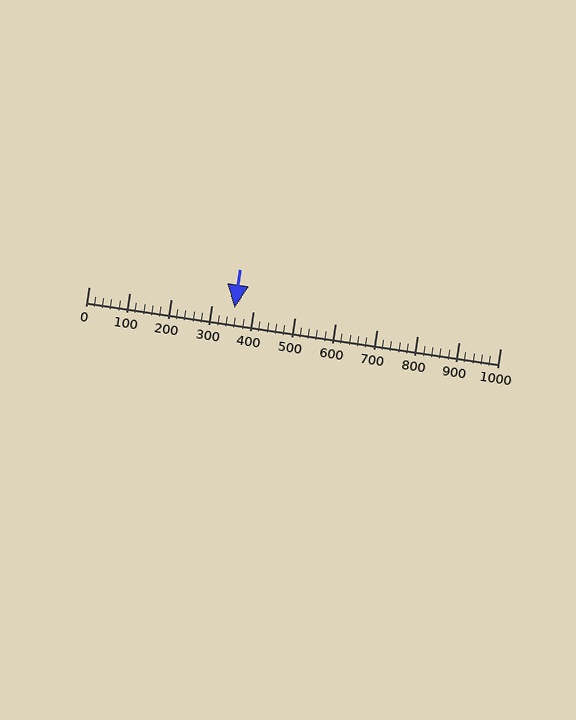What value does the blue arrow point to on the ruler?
The blue arrow points to approximately 355.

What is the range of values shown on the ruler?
The ruler shows values from 0 to 1000.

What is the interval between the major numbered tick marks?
The major tick marks are spaced 100 units apart.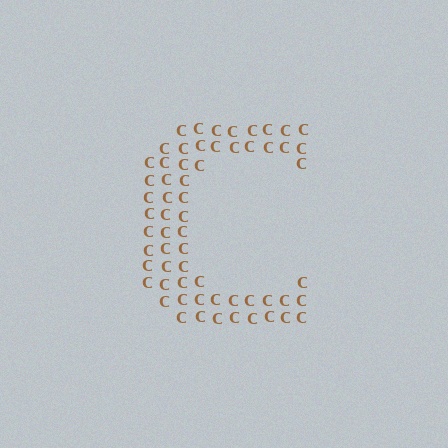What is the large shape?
The large shape is the letter C.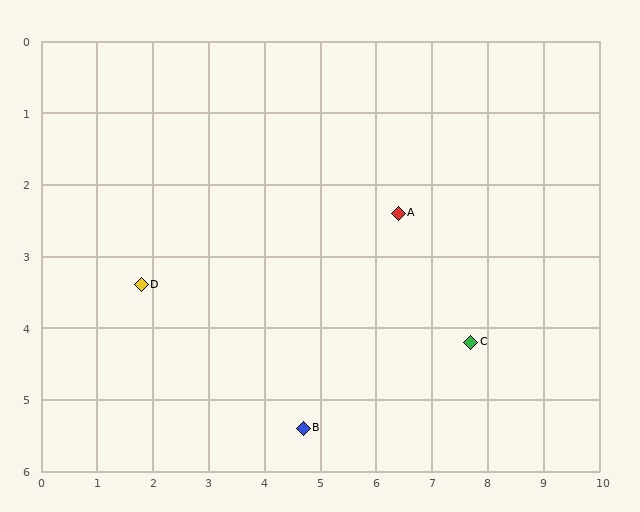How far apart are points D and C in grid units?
Points D and C are about 6.0 grid units apart.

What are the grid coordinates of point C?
Point C is at approximately (7.7, 4.2).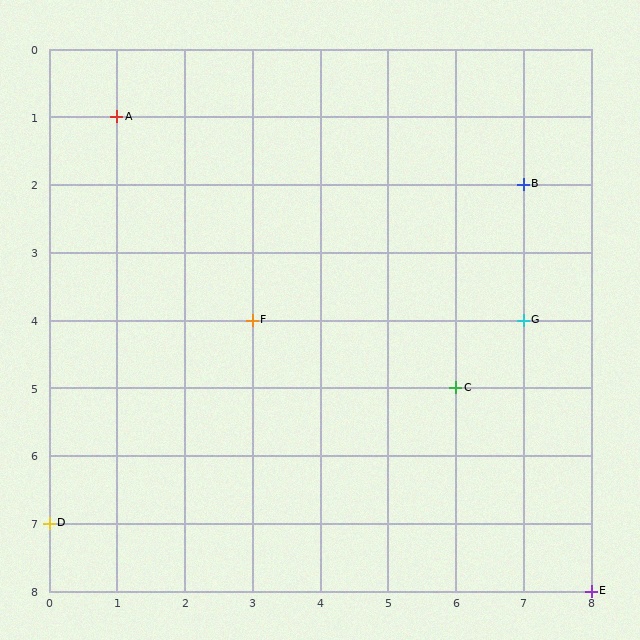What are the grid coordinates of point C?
Point C is at grid coordinates (6, 5).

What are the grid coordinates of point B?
Point B is at grid coordinates (7, 2).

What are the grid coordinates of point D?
Point D is at grid coordinates (0, 7).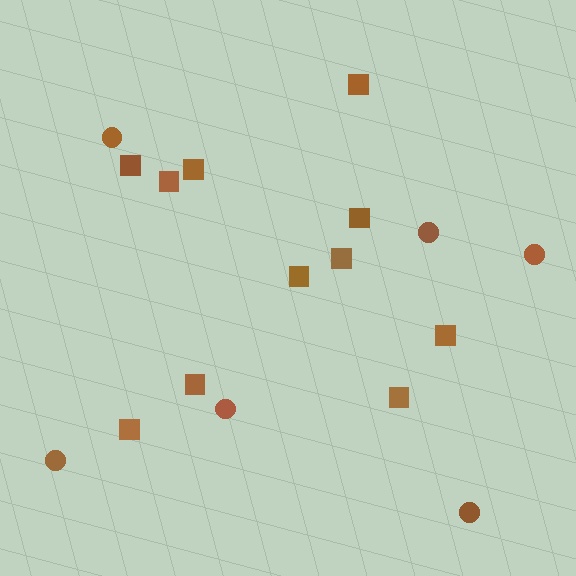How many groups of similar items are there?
There are 2 groups: one group of circles (6) and one group of squares (11).